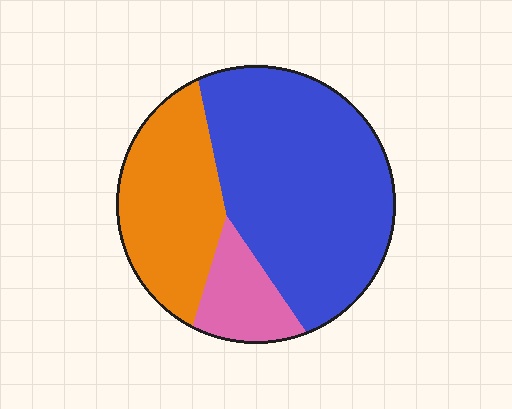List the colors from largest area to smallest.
From largest to smallest: blue, orange, pink.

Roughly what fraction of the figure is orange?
Orange takes up about one third (1/3) of the figure.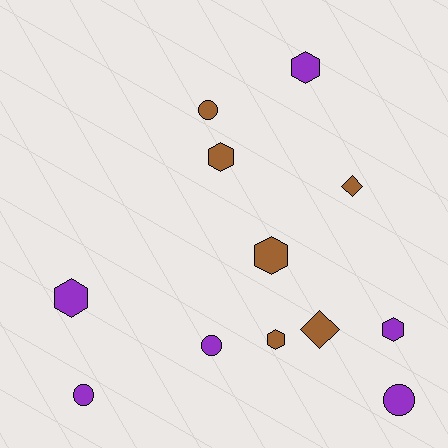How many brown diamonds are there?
There are 2 brown diamonds.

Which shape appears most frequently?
Hexagon, with 6 objects.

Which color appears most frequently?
Brown, with 6 objects.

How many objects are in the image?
There are 12 objects.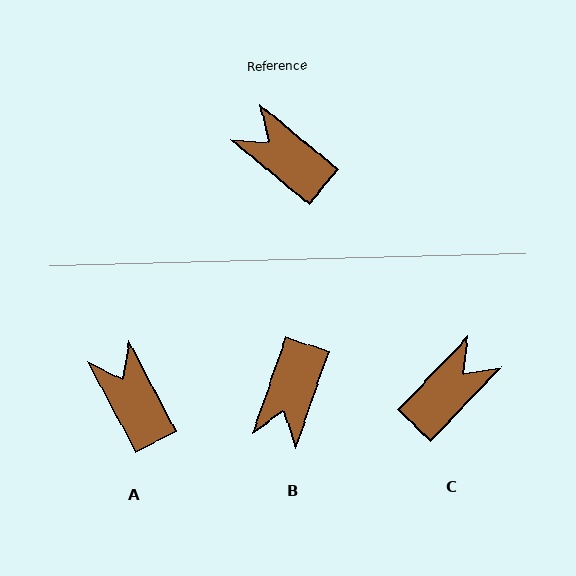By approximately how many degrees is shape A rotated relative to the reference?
Approximately 23 degrees clockwise.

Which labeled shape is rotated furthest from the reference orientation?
B, about 110 degrees away.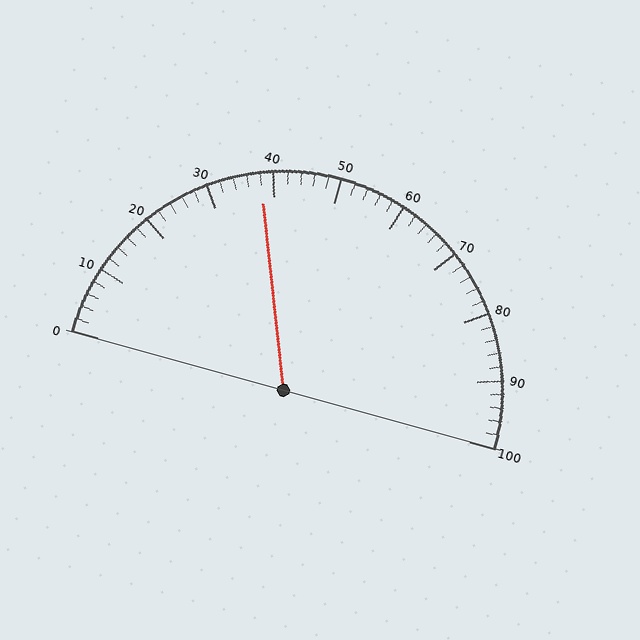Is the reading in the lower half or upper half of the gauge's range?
The reading is in the lower half of the range (0 to 100).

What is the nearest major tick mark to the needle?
The nearest major tick mark is 40.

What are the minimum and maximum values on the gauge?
The gauge ranges from 0 to 100.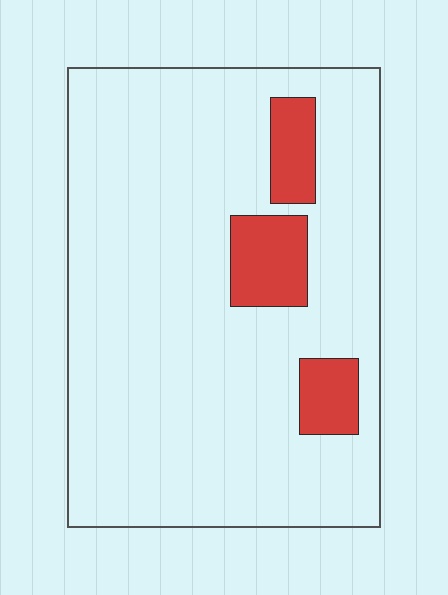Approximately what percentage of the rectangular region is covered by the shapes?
Approximately 10%.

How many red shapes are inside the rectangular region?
3.